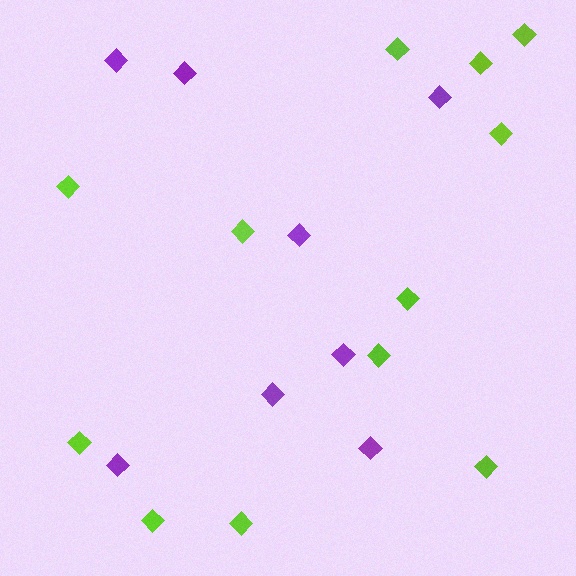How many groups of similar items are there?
There are 2 groups: one group of lime diamonds (12) and one group of purple diamonds (8).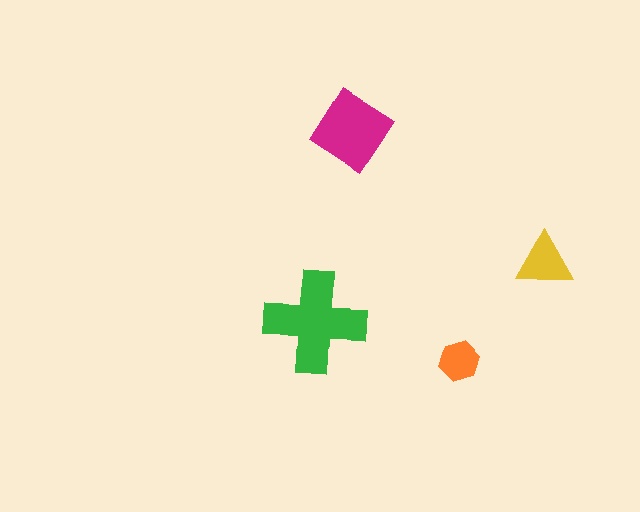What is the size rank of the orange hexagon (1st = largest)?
4th.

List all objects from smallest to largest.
The orange hexagon, the yellow triangle, the magenta diamond, the green cross.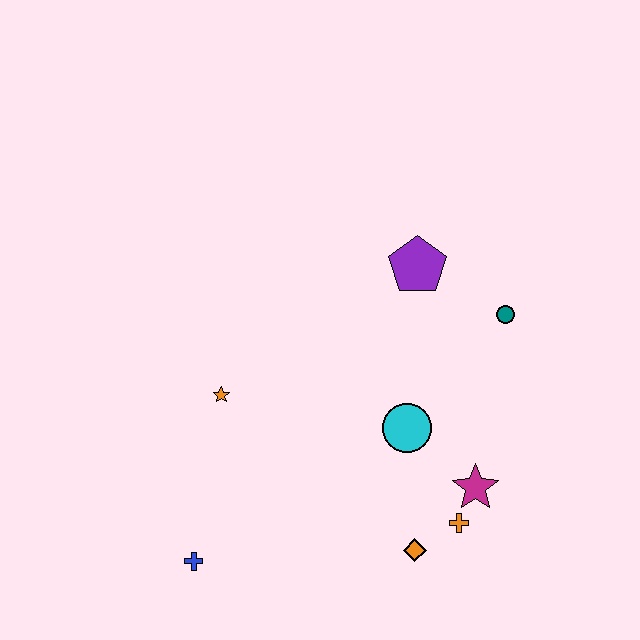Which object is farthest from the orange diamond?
The purple pentagon is farthest from the orange diamond.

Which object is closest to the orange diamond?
The orange cross is closest to the orange diamond.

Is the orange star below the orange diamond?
No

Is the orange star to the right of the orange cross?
No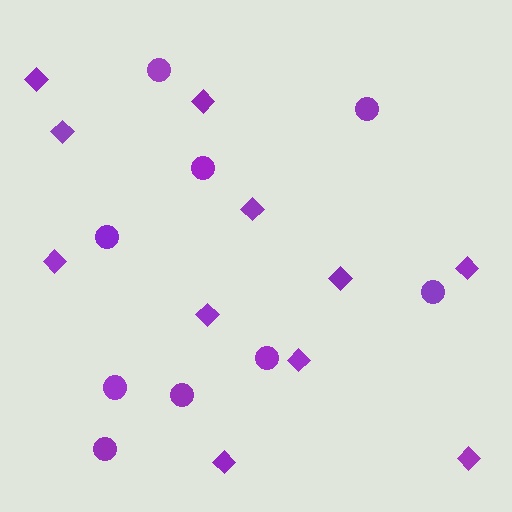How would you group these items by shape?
There are 2 groups: one group of diamonds (11) and one group of circles (9).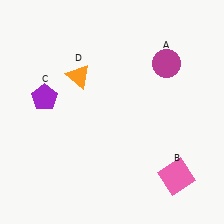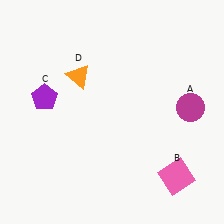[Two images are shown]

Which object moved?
The magenta circle (A) moved down.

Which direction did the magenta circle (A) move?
The magenta circle (A) moved down.